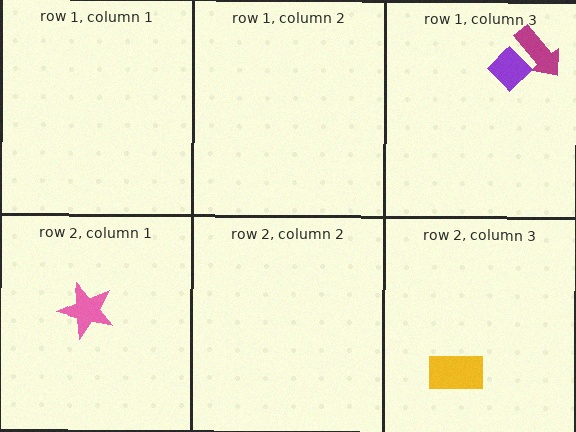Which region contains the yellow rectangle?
The row 2, column 3 region.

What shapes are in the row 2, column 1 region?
The pink star.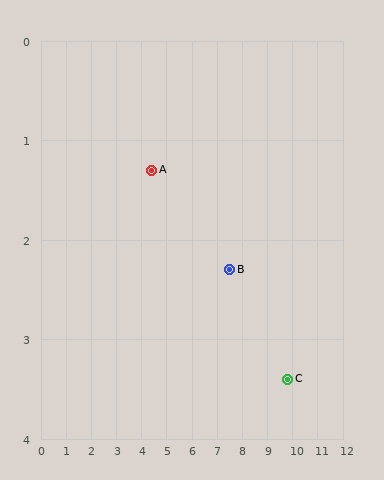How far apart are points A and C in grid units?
Points A and C are about 5.8 grid units apart.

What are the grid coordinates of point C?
Point C is at approximately (9.8, 3.4).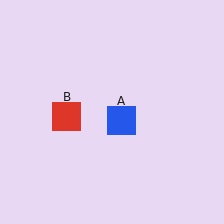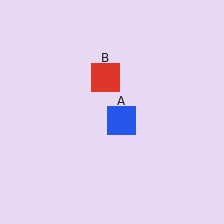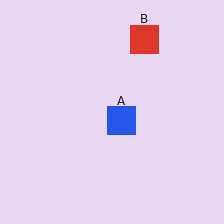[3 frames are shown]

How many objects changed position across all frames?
1 object changed position: red square (object B).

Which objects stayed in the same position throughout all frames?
Blue square (object A) remained stationary.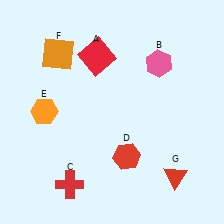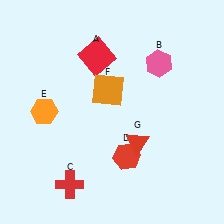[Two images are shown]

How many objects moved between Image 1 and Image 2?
2 objects moved between the two images.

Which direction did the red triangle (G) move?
The red triangle (G) moved left.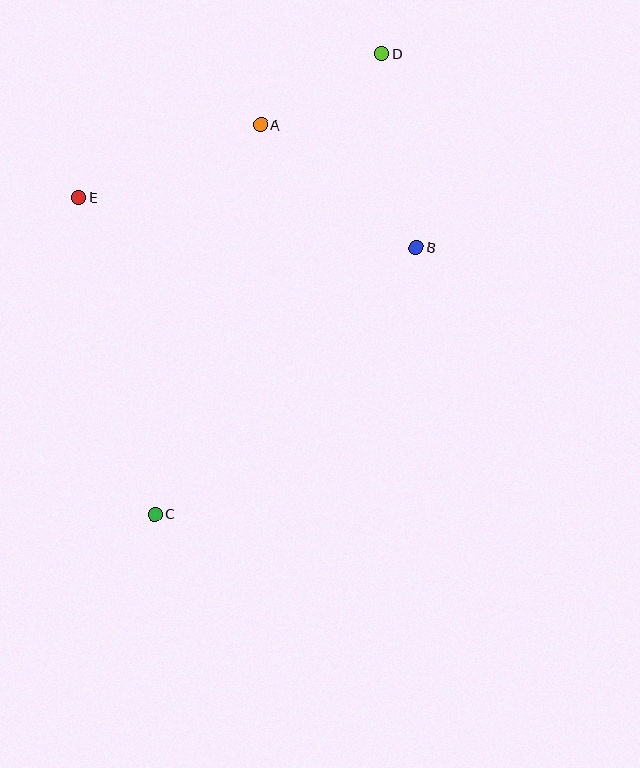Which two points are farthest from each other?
Points C and D are farthest from each other.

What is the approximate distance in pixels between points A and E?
The distance between A and E is approximately 196 pixels.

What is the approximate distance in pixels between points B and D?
The distance between B and D is approximately 197 pixels.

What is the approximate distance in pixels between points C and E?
The distance between C and E is approximately 326 pixels.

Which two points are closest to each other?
Points A and D are closest to each other.